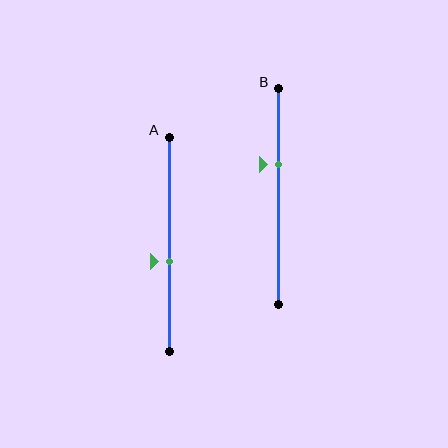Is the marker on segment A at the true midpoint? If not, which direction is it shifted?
No, the marker on segment A is shifted downward by about 8% of the segment length.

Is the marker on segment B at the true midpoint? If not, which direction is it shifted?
No, the marker on segment B is shifted upward by about 15% of the segment length.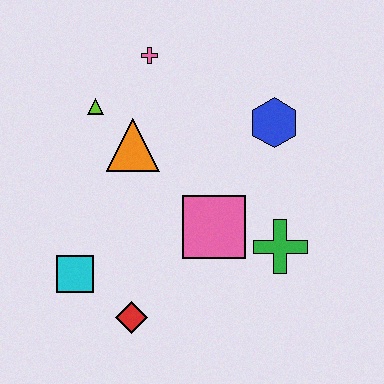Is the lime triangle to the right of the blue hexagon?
No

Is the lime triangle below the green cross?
No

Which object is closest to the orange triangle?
The lime triangle is closest to the orange triangle.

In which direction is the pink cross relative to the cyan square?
The pink cross is above the cyan square.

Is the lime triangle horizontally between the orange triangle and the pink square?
No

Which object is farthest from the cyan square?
The blue hexagon is farthest from the cyan square.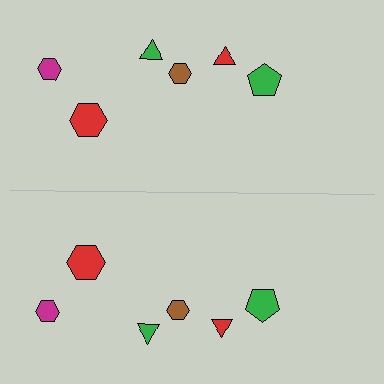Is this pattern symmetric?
Yes, this pattern has bilateral (reflection) symmetry.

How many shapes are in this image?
There are 12 shapes in this image.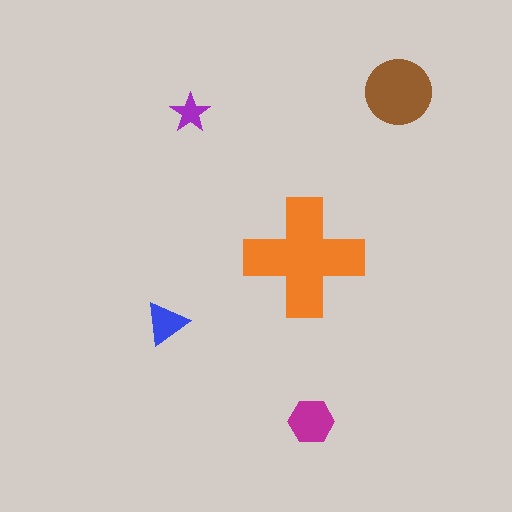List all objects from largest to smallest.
The orange cross, the brown circle, the magenta hexagon, the blue triangle, the purple star.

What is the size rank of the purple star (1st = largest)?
5th.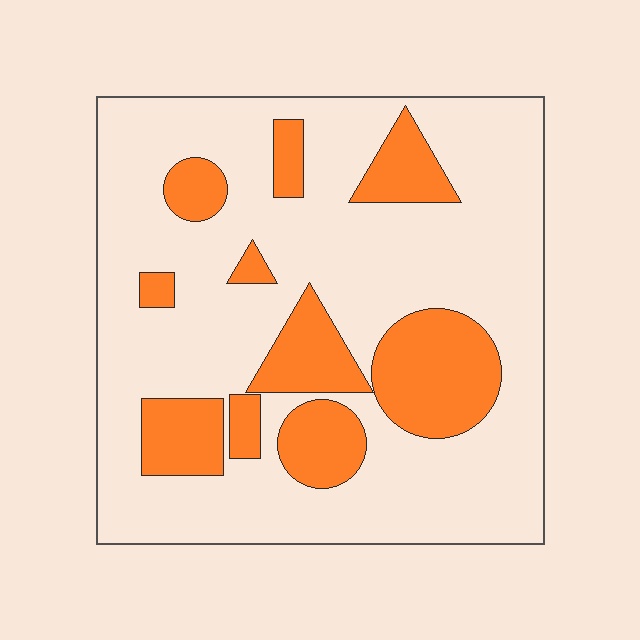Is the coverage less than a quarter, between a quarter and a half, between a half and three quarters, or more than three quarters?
Less than a quarter.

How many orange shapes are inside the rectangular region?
10.